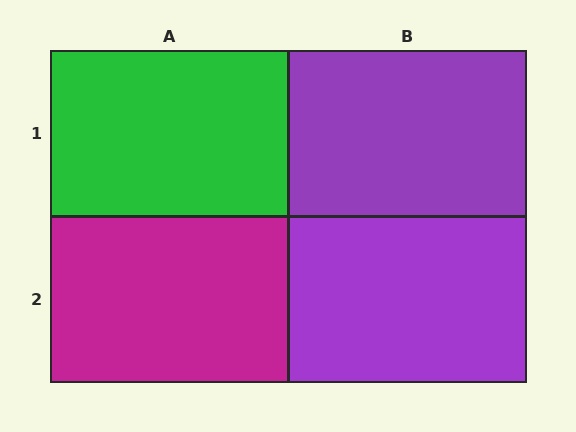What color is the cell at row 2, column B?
Purple.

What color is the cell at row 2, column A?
Magenta.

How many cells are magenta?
1 cell is magenta.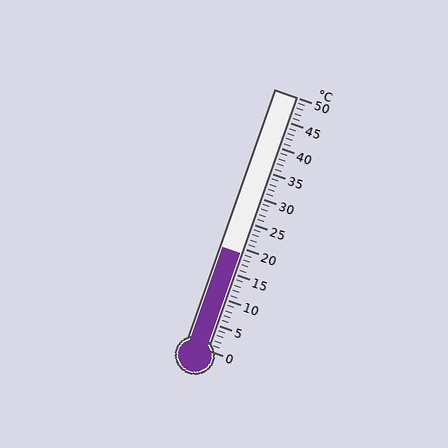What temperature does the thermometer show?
The thermometer shows approximately 19°C.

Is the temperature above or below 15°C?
The temperature is above 15°C.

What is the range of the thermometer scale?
The thermometer scale ranges from 0°C to 50°C.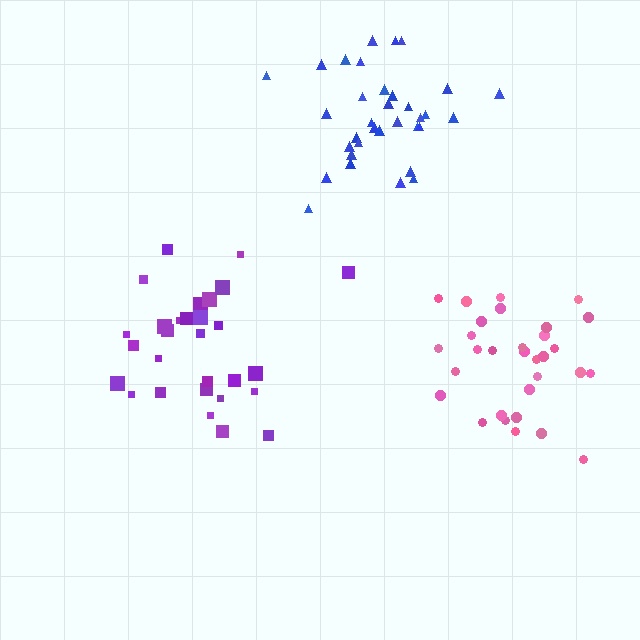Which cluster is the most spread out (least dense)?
Purple.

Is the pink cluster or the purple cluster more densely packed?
Pink.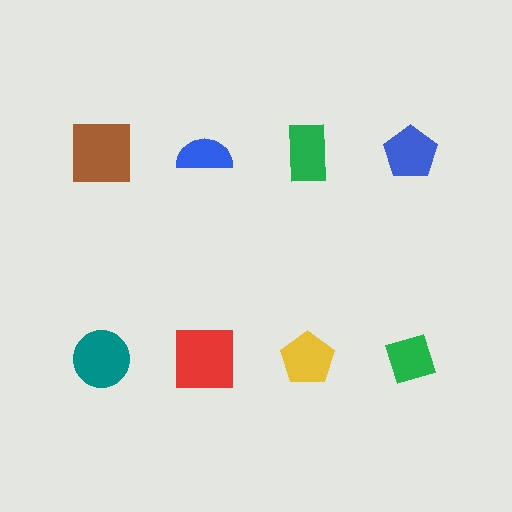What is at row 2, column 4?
A green diamond.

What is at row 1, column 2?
A blue semicircle.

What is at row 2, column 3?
A yellow pentagon.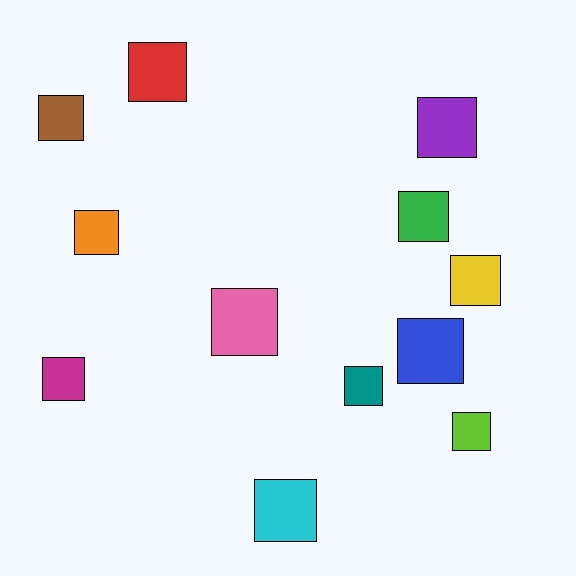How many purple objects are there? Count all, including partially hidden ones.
There is 1 purple object.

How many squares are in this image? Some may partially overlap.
There are 12 squares.